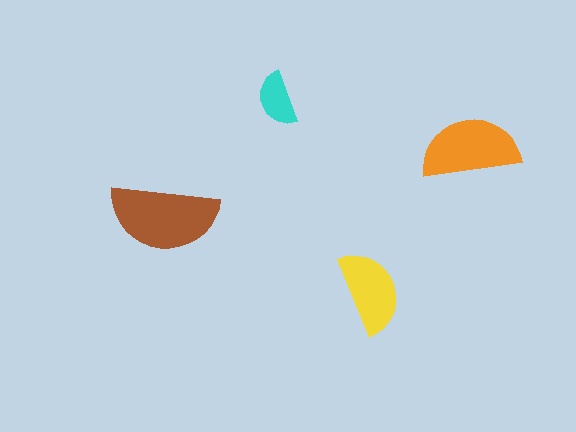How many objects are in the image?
There are 4 objects in the image.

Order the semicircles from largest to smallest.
the brown one, the orange one, the yellow one, the cyan one.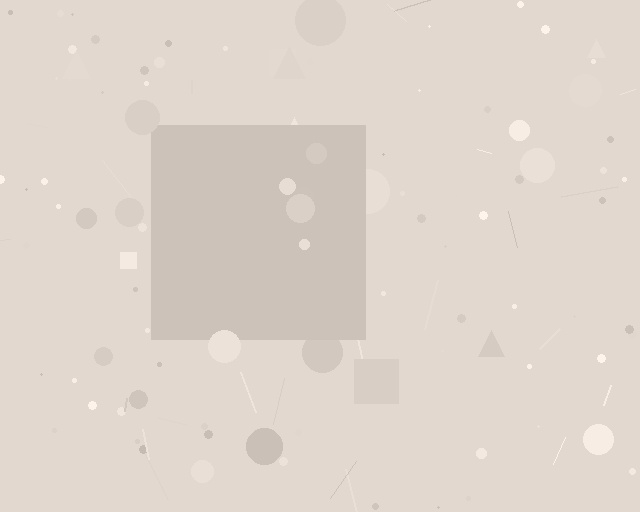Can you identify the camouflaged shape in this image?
The camouflaged shape is a square.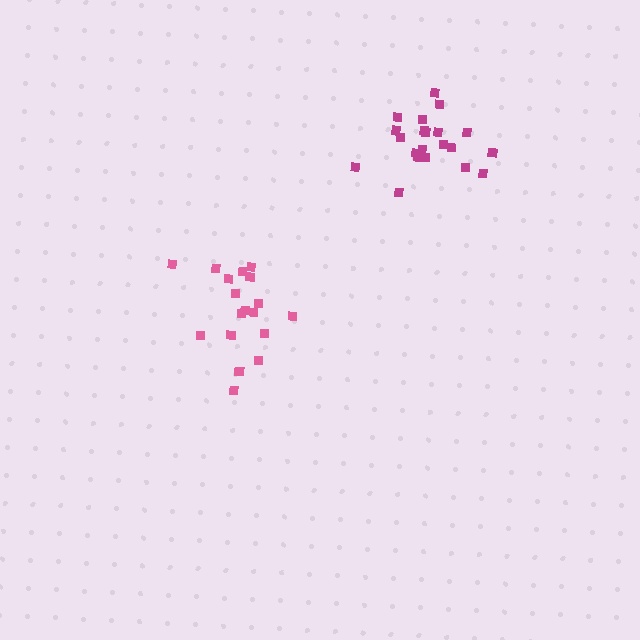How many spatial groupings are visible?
There are 2 spatial groupings.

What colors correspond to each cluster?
The clusters are colored: pink, magenta.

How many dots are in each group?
Group 1: 18 dots, Group 2: 21 dots (39 total).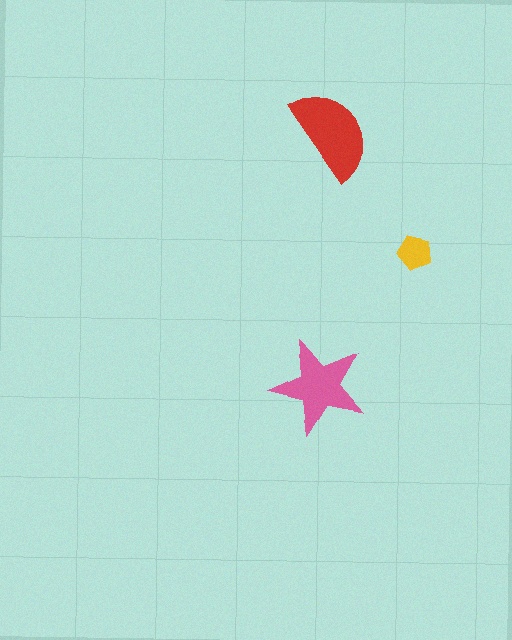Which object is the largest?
The red semicircle.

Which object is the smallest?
The yellow pentagon.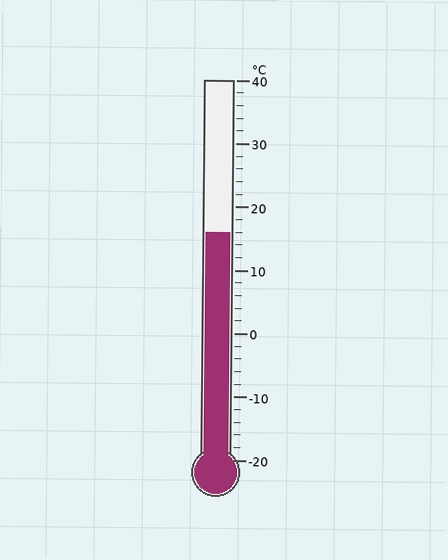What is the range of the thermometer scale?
The thermometer scale ranges from -20°C to 40°C.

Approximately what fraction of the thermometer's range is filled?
The thermometer is filled to approximately 60% of its range.